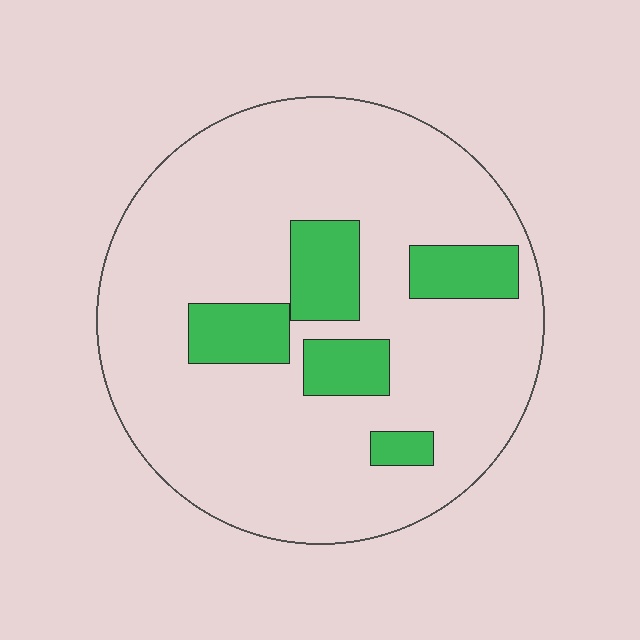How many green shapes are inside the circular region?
5.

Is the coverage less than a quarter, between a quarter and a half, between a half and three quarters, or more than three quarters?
Less than a quarter.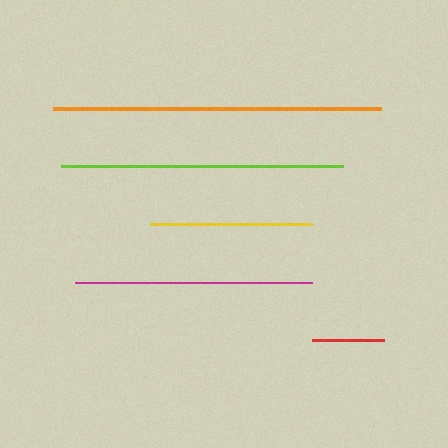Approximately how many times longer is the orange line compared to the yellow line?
The orange line is approximately 2.0 times the length of the yellow line.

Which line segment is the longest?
The orange line is the longest at approximately 328 pixels.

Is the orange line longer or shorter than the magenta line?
The orange line is longer than the magenta line.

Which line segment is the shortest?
The red line is the shortest at approximately 72 pixels.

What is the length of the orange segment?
The orange segment is approximately 328 pixels long.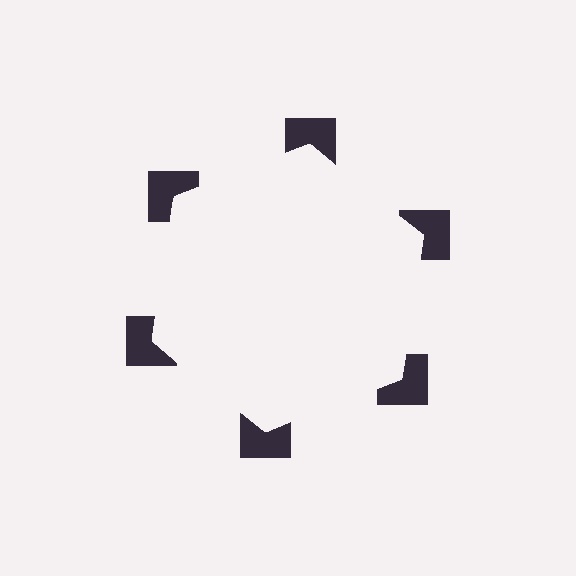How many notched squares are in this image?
There are 6 — one at each vertex of the illusory hexagon.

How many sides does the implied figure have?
6 sides.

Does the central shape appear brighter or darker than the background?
It typically appears slightly brighter than the background, even though no actual brightness change is drawn.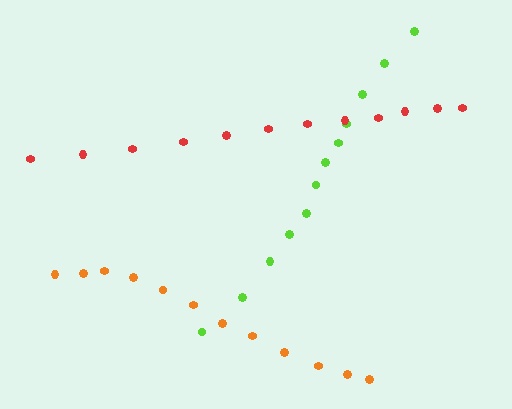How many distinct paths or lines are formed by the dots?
There are 3 distinct paths.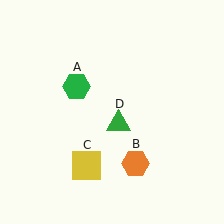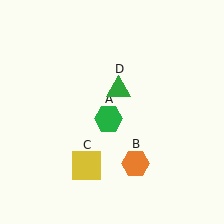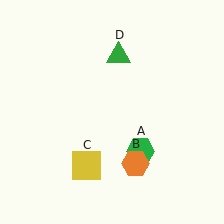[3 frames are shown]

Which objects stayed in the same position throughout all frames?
Orange hexagon (object B) and yellow square (object C) remained stationary.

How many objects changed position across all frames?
2 objects changed position: green hexagon (object A), green triangle (object D).